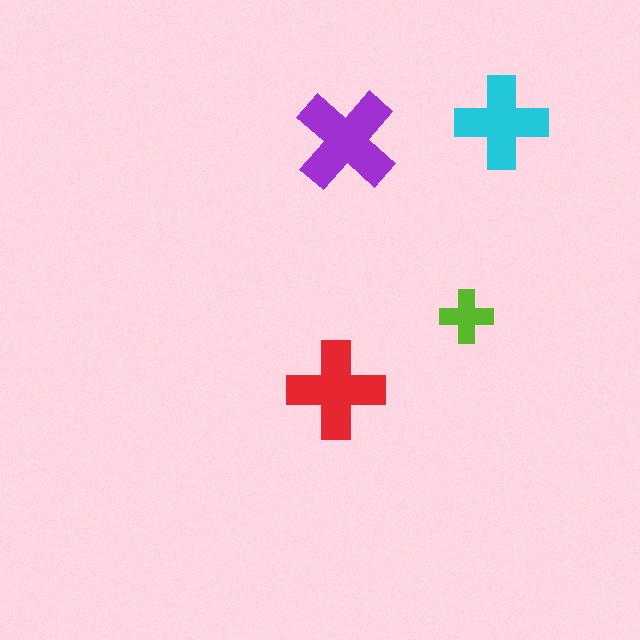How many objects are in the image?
There are 4 objects in the image.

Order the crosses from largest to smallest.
the purple one, the red one, the cyan one, the lime one.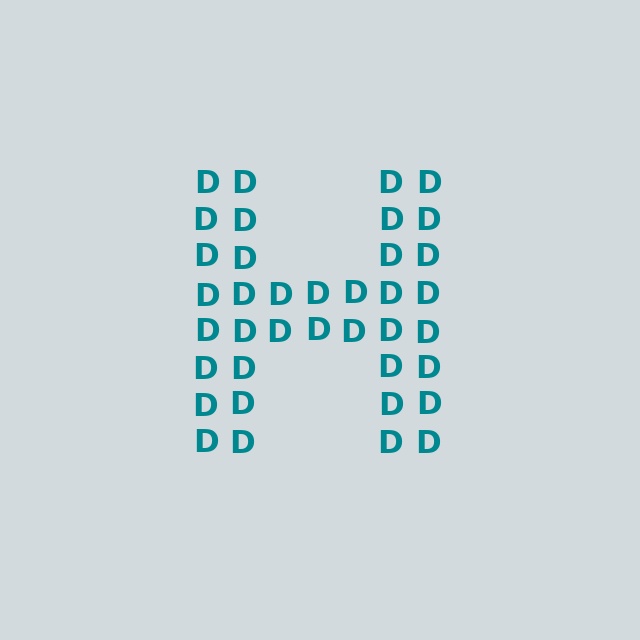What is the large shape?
The large shape is the letter H.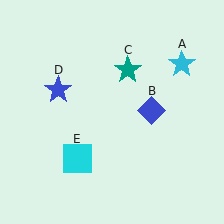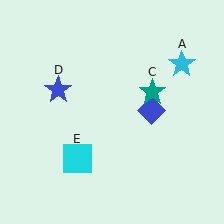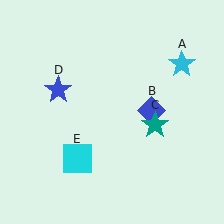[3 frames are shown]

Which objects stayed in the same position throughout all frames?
Cyan star (object A) and blue diamond (object B) and blue star (object D) and cyan square (object E) remained stationary.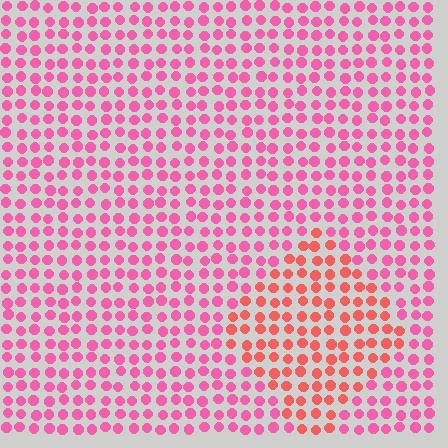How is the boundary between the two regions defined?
The boundary is defined purely by a slight shift in hue (about 32 degrees). Spacing, size, and orientation are identical on both sides.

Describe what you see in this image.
The image is filled with small pink elements in a uniform arrangement. A diamond-shaped region is visible where the elements are tinted to a slightly different hue, forming a subtle color boundary.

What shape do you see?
I see a diamond.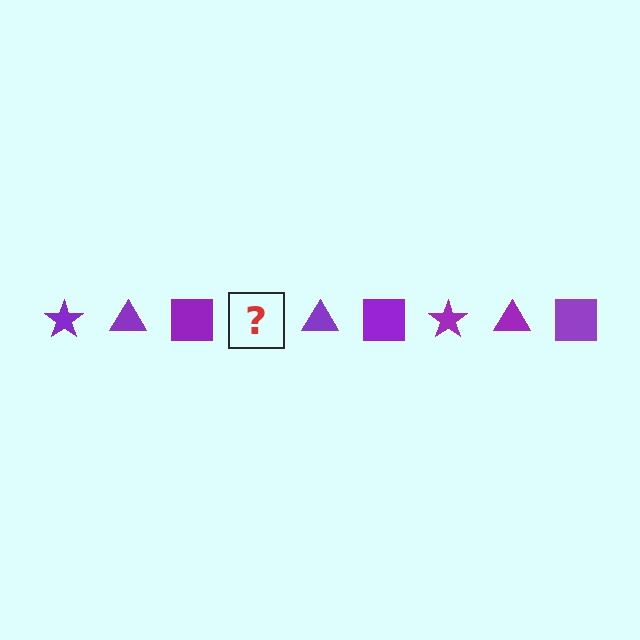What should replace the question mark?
The question mark should be replaced with a purple star.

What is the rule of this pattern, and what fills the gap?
The rule is that the pattern cycles through star, triangle, square shapes in purple. The gap should be filled with a purple star.